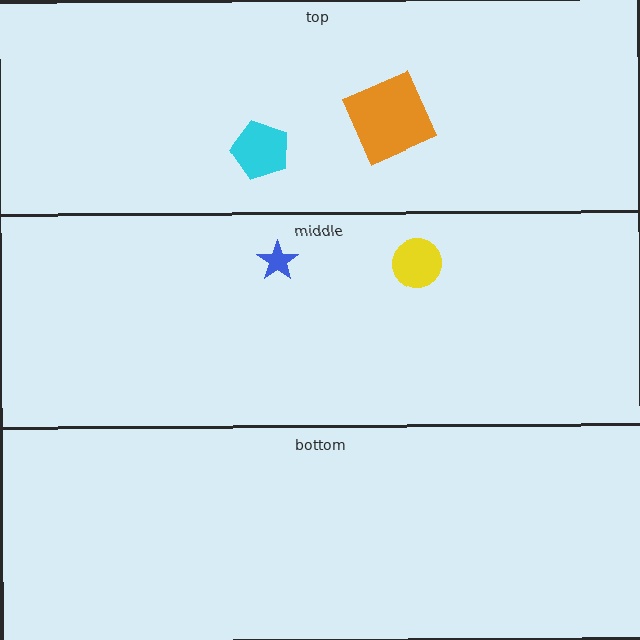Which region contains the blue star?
The middle region.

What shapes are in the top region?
The orange square, the cyan pentagon.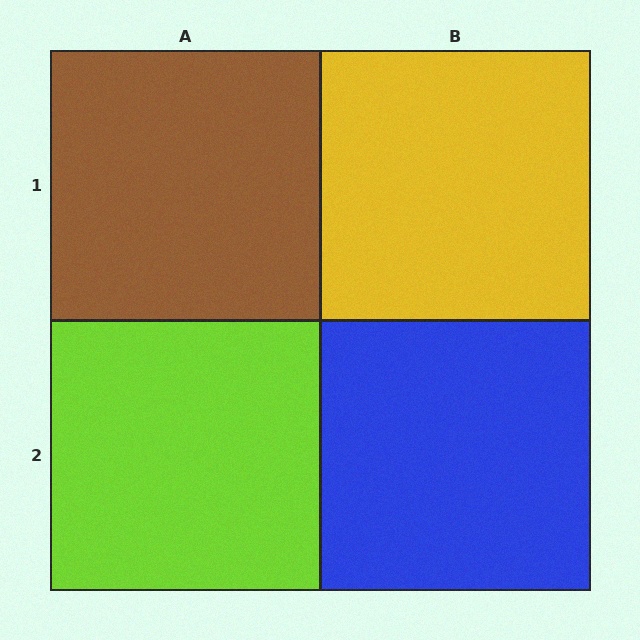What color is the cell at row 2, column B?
Blue.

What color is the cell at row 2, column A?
Lime.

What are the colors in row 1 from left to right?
Brown, yellow.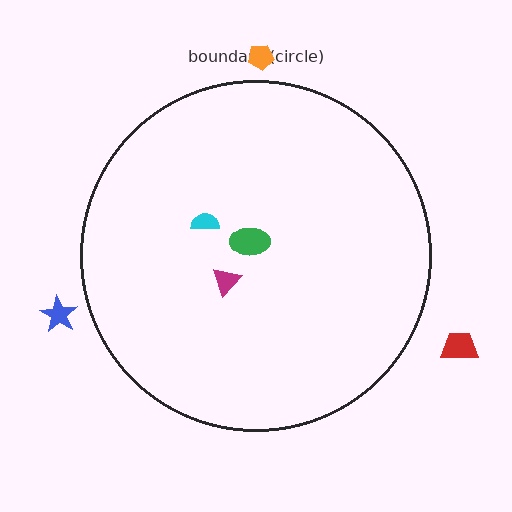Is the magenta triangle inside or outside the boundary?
Inside.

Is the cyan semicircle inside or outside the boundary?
Inside.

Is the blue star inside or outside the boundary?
Outside.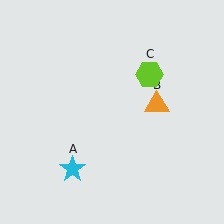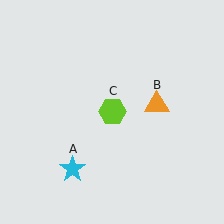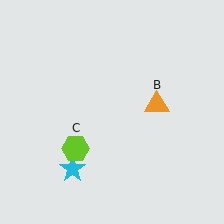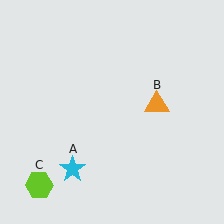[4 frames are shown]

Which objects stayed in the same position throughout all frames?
Cyan star (object A) and orange triangle (object B) remained stationary.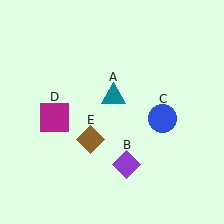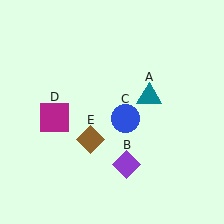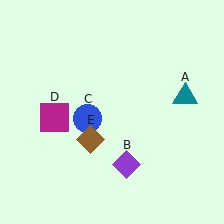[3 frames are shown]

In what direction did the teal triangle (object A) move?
The teal triangle (object A) moved right.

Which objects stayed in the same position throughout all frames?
Purple diamond (object B) and magenta square (object D) and brown diamond (object E) remained stationary.